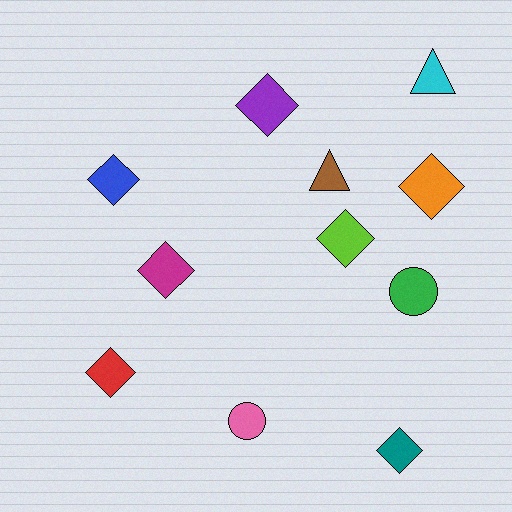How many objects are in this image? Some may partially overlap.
There are 11 objects.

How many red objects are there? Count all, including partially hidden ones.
There is 1 red object.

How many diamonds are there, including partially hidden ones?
There are 7 diamonds.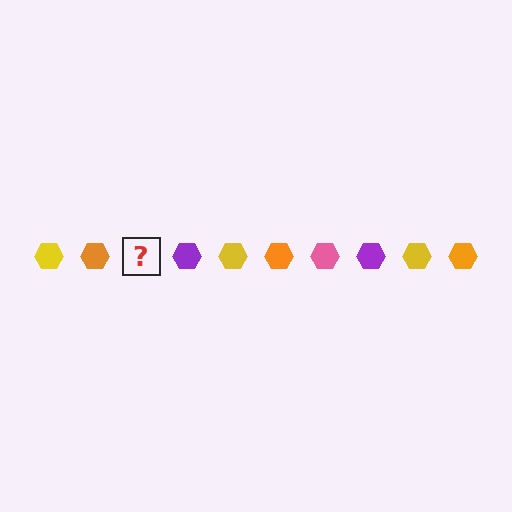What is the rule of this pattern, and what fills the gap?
The rule is that the pattern cycles through yellow, orange, pink, purple hexagons. The gap should be filled with a pink hexagon.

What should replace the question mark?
The question mark should be replaced with a pink hexagon.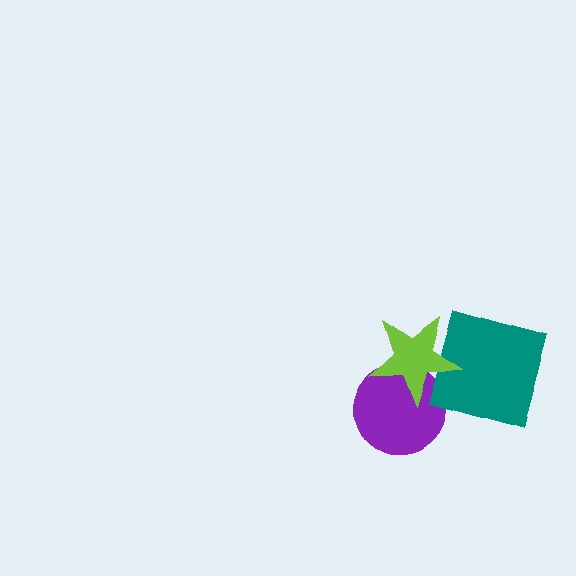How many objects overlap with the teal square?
1 object overlaps with the teal square.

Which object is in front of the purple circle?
The lime star is in front of the purple circle.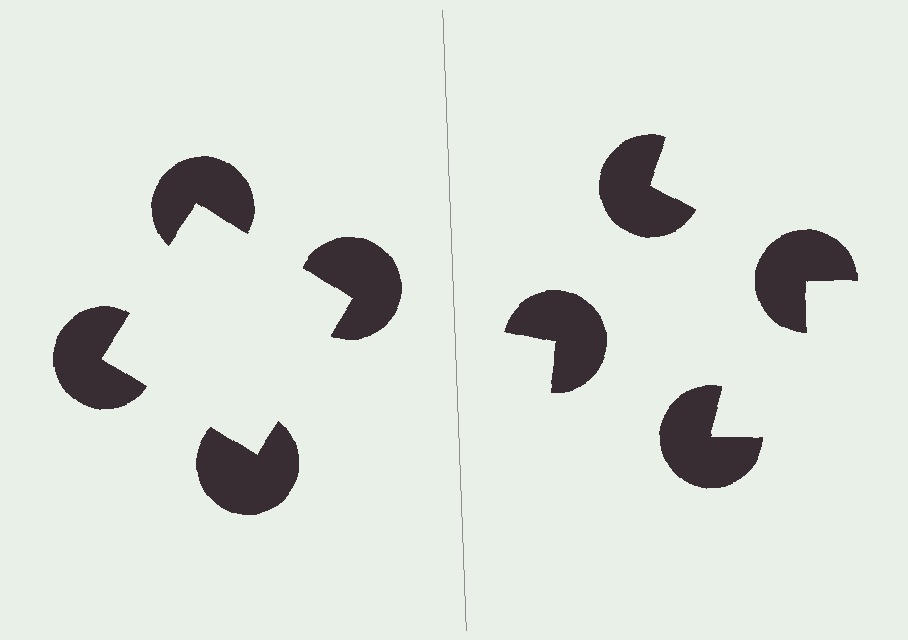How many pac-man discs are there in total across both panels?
8 — 4 on each side.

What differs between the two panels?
The pac-man discs are positioned identically on both sides; only the wedge orientations differ. On the left they align to a square; on the right they are misaligned.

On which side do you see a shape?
An illusory square appears on the left side. On the right side the wedge cuts are rotated, so no coherent shape forms.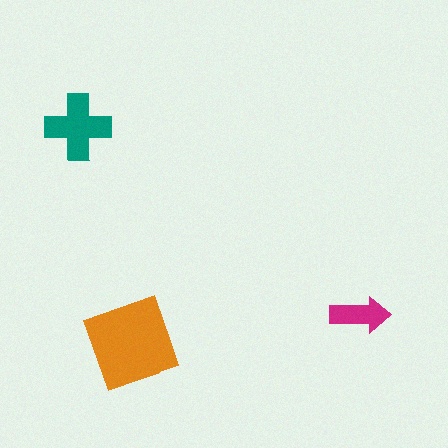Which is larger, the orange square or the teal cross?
The orange square.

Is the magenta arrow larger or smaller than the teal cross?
Smaller.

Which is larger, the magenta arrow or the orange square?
The orange square.